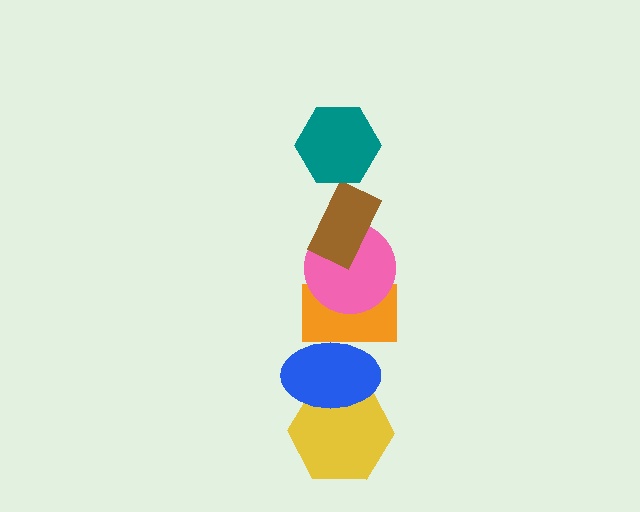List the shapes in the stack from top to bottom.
From top to bottom: the teal hexagon, the brown rectangle, the pink circle, the orange rectangle, the blue ellipse, the yellow hexagon.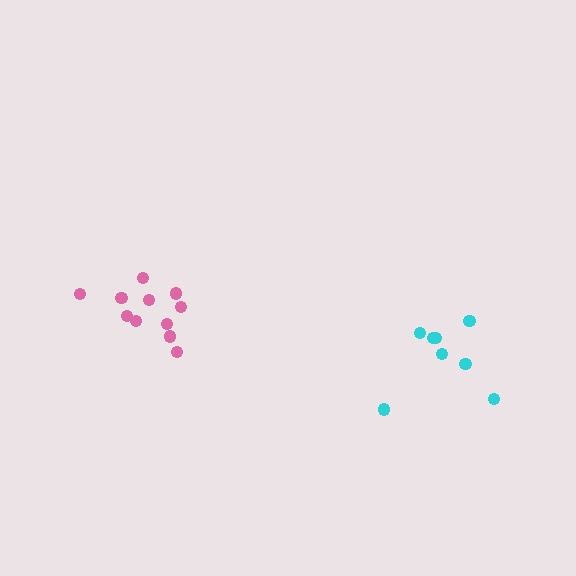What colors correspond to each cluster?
The clusters are colored: pink, cyan.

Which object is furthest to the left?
The pink cluster is leftmost.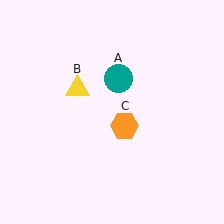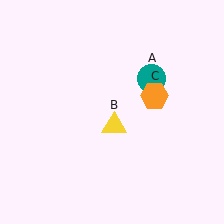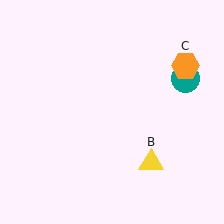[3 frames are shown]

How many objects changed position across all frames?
3 objects changed position: teal circle (object A), yellow triangle (object B), orange hexagon (object C).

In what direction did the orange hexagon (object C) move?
The orange hexagon (object C) moved up and to the right.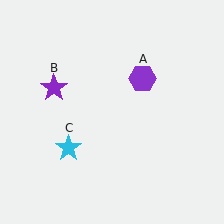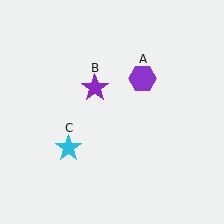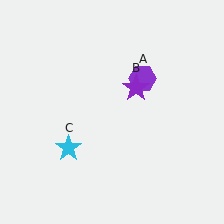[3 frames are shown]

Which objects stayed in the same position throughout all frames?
Purple hexagon (object A) and cyan star (object C) remained stationary.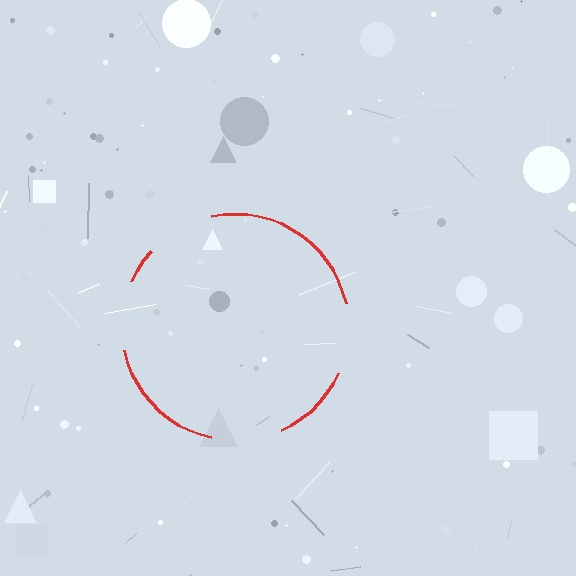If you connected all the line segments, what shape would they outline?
They would outline a circle.